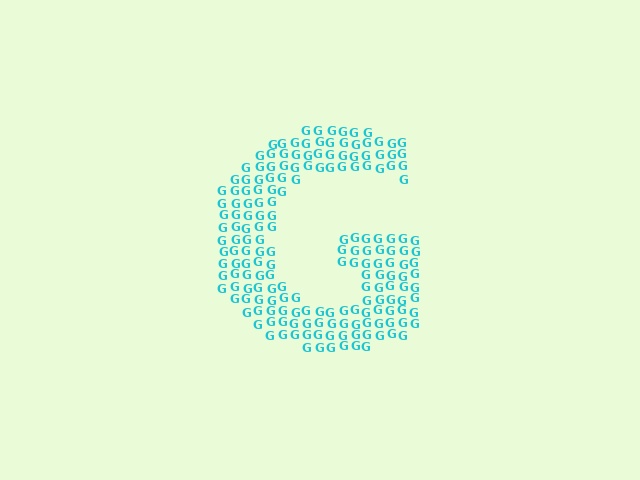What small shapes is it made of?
It is made of small letter G's.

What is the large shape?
The large shape is the letter G.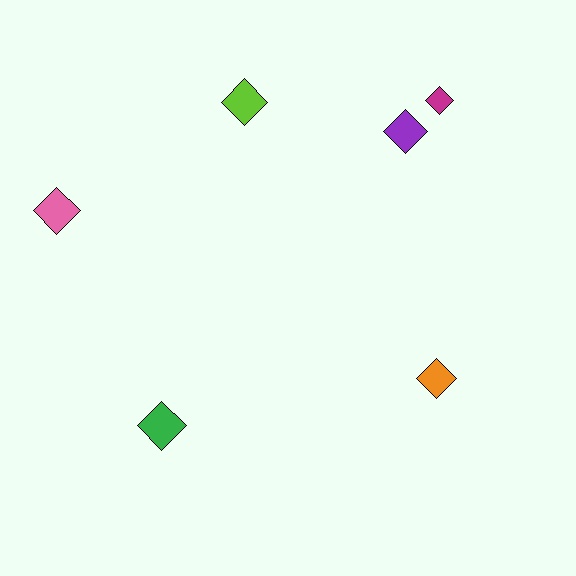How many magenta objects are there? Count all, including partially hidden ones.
There is 1 magenta object.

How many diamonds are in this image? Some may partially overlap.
There are 6 diamonds.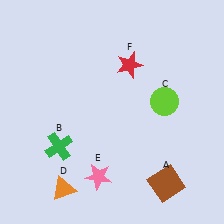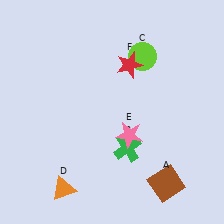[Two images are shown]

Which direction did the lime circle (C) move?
The lime circle (C) moved up.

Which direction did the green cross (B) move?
The green cross (B) moved right.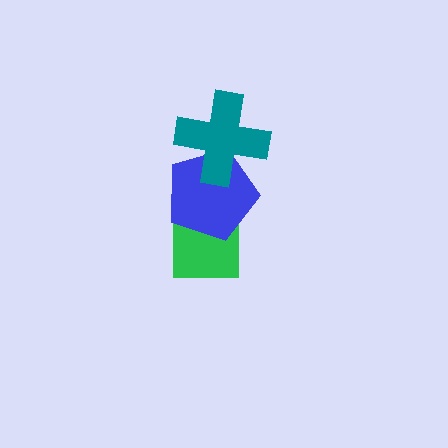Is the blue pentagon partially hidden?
Yes, it is partially covered by another shape.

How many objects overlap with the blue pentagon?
2 objects overlap with the blue pentagon.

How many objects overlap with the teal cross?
1 object overlaps with the teal cross.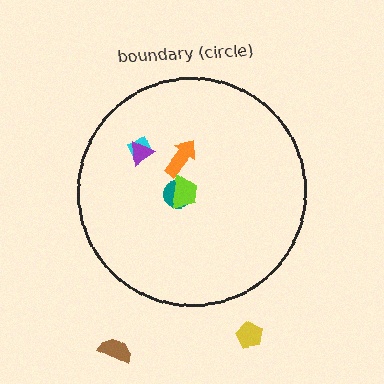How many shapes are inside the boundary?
5 inside, 2 outside.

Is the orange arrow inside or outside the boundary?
Inside.